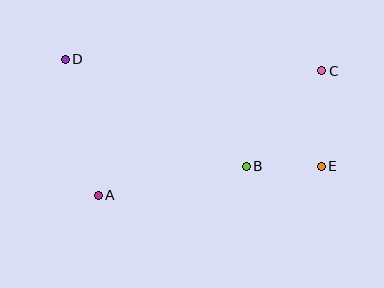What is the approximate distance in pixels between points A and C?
The distance between A and C is approximately 256 pixels.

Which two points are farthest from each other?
Points D and E are farthest from each other.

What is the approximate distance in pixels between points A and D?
The distance between A and D is approximately 140 pixels.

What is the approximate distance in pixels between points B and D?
The distance between B and D is approximately 210 pixels.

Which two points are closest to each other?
Points B and E are closest to each other.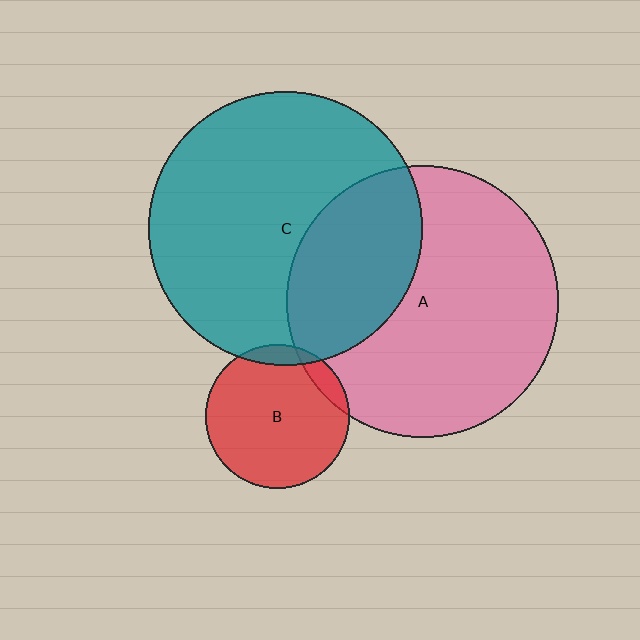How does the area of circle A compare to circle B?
Approximately 3.6 times.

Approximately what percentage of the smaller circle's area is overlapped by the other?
Approximately 5%.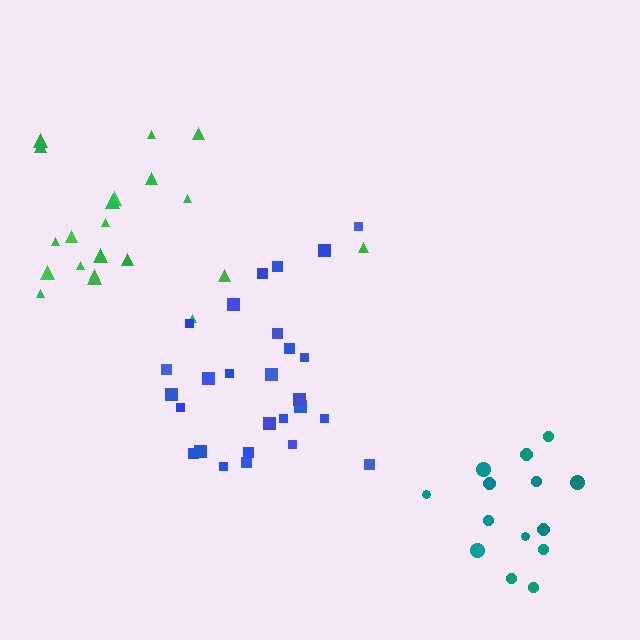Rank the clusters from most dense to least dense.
blue, teal, green.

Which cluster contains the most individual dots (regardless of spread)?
Blue (27).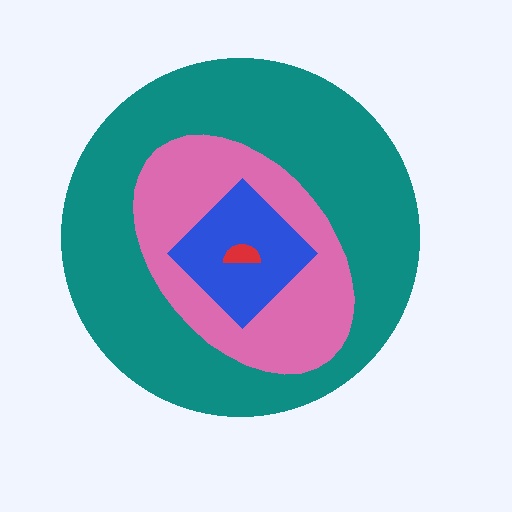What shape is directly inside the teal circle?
The pink ellipse.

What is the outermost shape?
The teal circle.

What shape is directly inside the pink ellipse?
The blue diamond.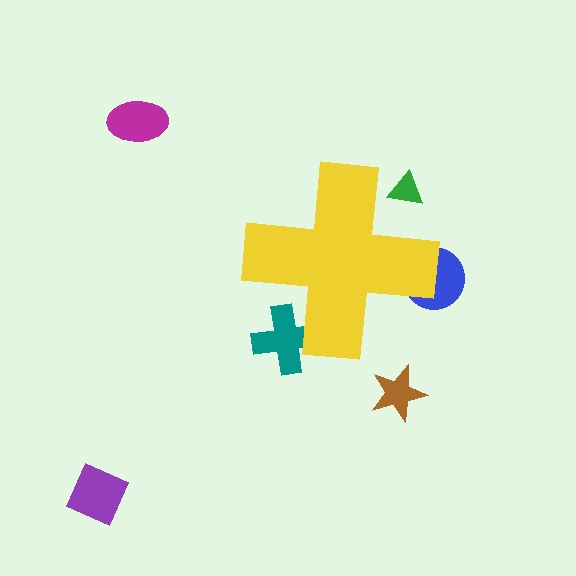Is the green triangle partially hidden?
Yes, the green triangle is partially hidden behind the yellow cross.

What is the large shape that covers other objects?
A yellow cross.